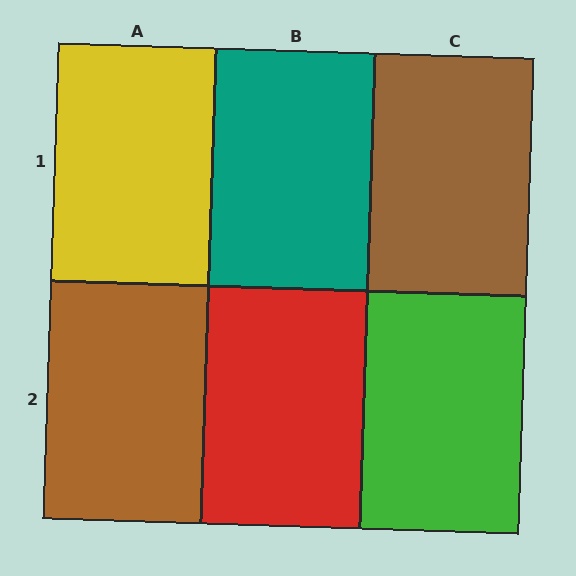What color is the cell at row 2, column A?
Brown.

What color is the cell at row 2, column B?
Red.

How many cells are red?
1 cell is red.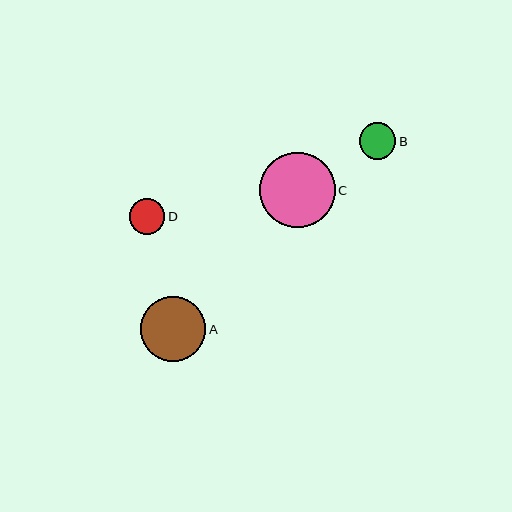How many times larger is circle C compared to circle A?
Circle C is approximately 1.2 times the size of circle A.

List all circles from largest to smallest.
From largest to smallest: C, A, B, D.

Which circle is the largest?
Circle C is the largest with a size of approximately 75 pixels.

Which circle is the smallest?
Circle D is the smallest with a size of approximately 35 pixels.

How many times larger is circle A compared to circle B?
Circle A is approximately 1.8 times the size of circle B.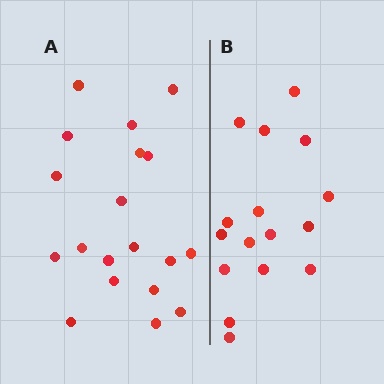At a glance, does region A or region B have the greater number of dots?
Region A (the left region) has more dots.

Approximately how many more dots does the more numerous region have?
Region A has just a few more — roughly 2 or 3 more dots than region B.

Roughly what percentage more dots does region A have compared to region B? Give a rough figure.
About 20% more.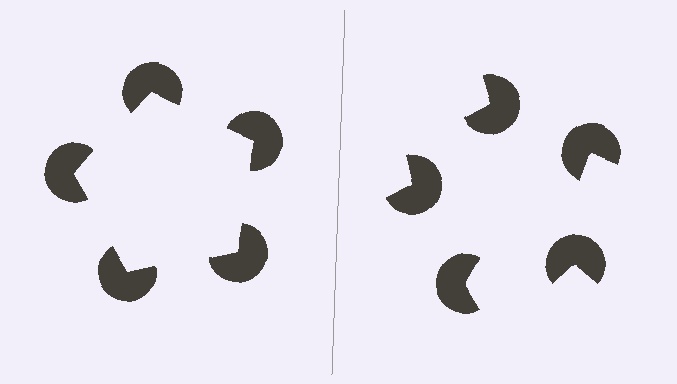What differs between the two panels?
The pac-man discs are positioned identically on both sides; only the wedge orientations differ. On the left they align to a pentagon; on the right they are misaligned.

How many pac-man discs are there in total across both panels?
10 — 5 on each side.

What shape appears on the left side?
An illusory pentagon.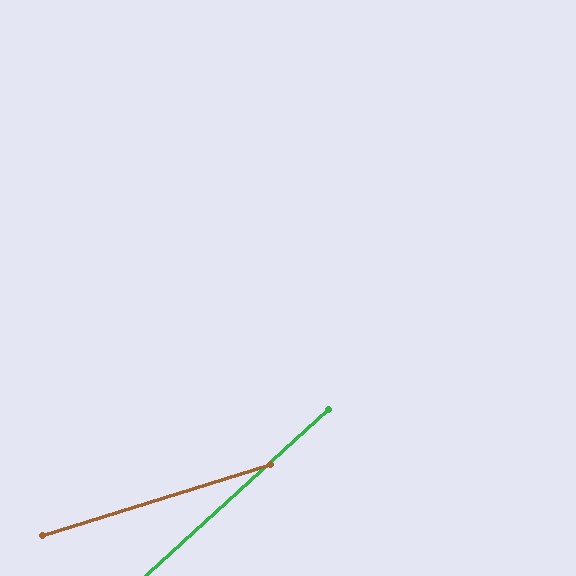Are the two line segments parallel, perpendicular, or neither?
Neither parallel nor perpendicular — they differ by about 25°.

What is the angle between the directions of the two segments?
Approximately 25 degrees.